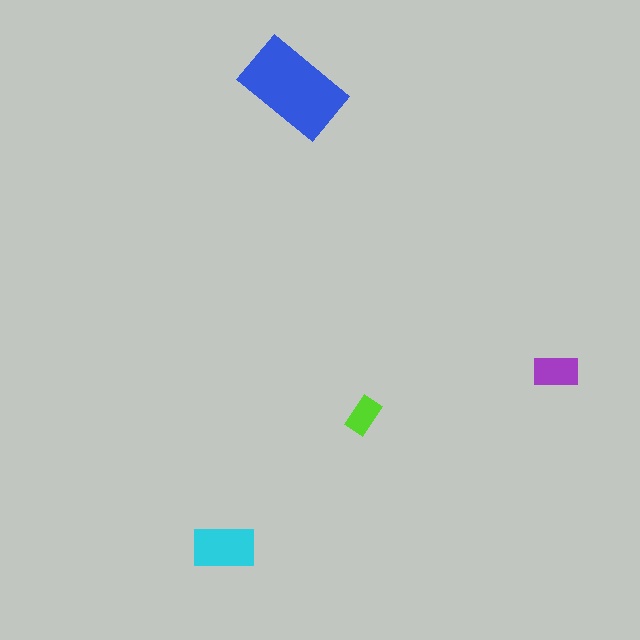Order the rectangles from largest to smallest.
the blue one, the cyan one, the purple one, the lime one.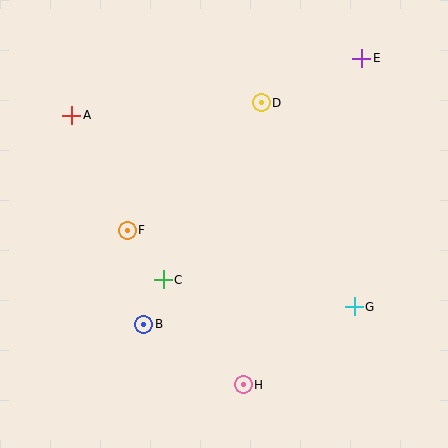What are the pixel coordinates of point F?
Point F is at (127, 230).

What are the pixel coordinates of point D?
Point D is at (261, 103).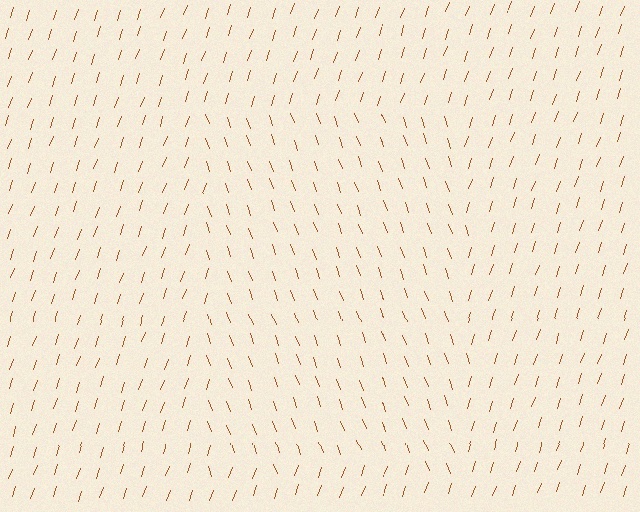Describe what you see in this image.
The image is filled with small brown line segments. A rectangle region in the image has lines oriented differently from the surrounding lines, creating a visible texture boundary.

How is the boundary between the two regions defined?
The boundary is defined purely by a change in line orientation (approximately 39 degrees difference). All lines are the same color and thickness.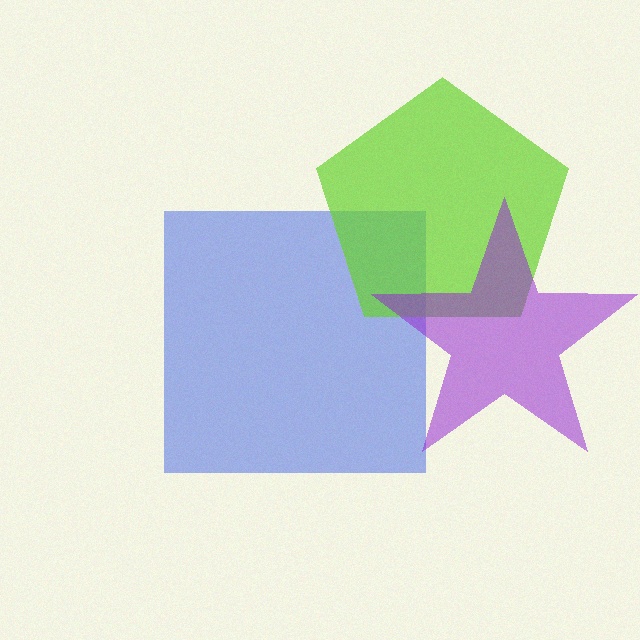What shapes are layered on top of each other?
The layered shapes are: a blue square, a lime pentagon, a purple star.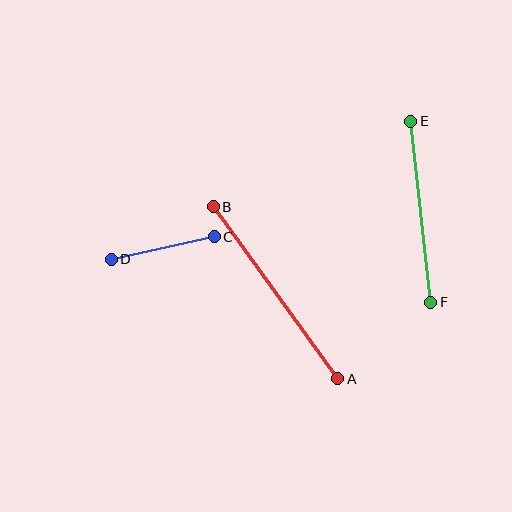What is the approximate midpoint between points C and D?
The midpoint is at approximately (163, 248) pixels.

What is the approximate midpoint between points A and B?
The midpoint is at approximately (275, 293) pixels.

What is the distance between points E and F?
The distance is approximately 182 pixels.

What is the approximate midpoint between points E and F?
The midpoint is at approximately (421, 212) pixels.